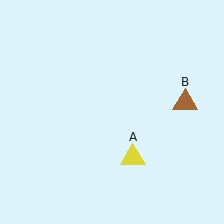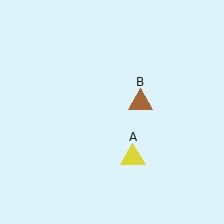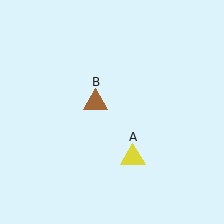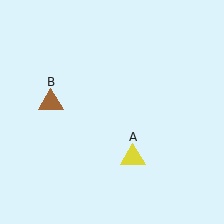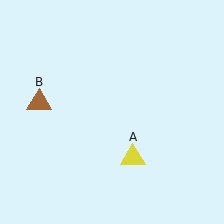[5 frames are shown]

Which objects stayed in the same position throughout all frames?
Yellow triangle (object A) remained stationary.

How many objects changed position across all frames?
1 object changed position: brown triangle (object B).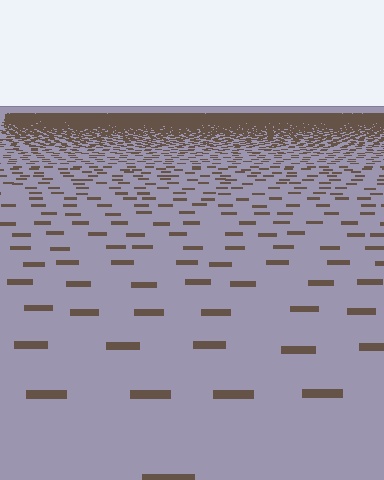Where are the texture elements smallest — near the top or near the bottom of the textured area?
Near the top.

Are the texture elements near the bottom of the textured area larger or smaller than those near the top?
Larger. Near the bottom, elements are closer to the viewer and appear at a bigger on-screen size.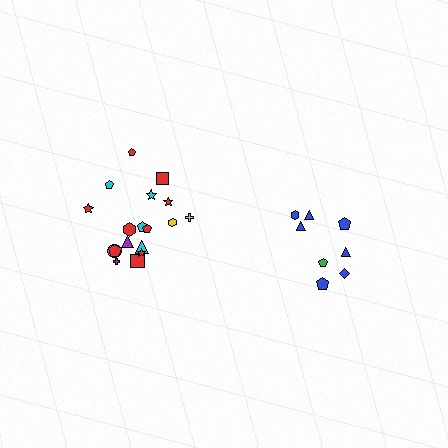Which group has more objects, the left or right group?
The left group.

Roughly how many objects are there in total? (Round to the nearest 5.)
Roughly 25 objects in total.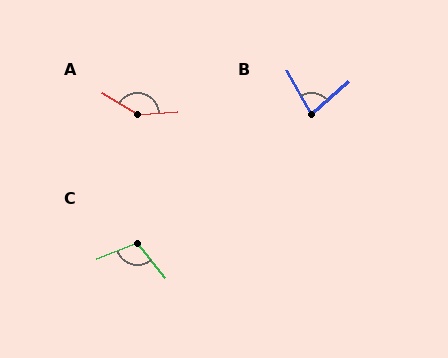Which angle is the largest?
A, at approximately 145 degrees.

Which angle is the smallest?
B, at approximately 78 degrees.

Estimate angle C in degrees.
Approximately 108 degrees.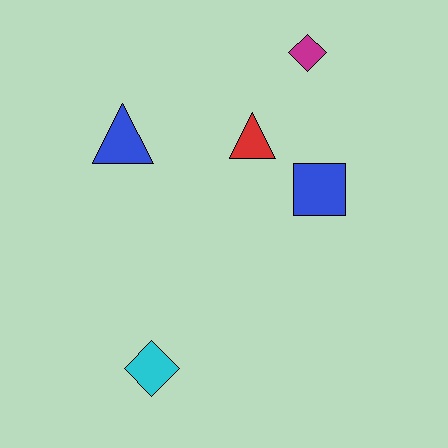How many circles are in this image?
There are no circles.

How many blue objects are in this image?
There are 2 blue objects.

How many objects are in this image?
There are 5 objects.